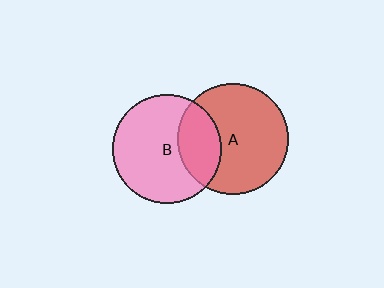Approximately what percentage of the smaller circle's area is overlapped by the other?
Approximately 30%.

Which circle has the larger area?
Circle A (red).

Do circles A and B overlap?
Yes.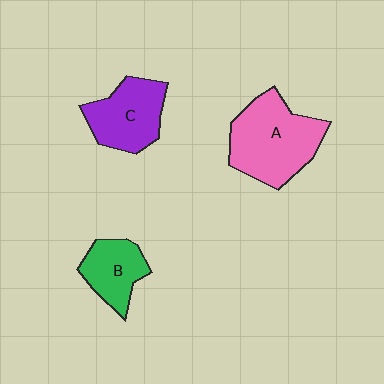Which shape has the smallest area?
Shape B (green).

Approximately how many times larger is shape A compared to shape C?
Approximately 1.4 times.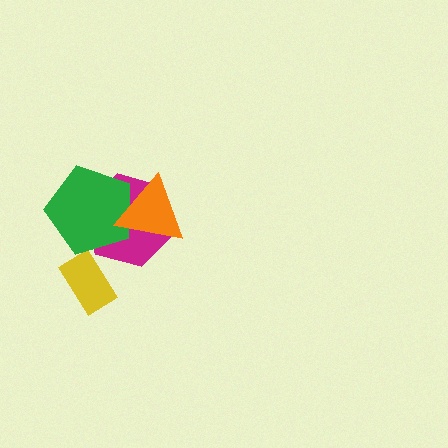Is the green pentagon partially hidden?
Yes, it is partially covered by another shape.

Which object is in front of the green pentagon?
The orange triangle is in front of the green pentagon.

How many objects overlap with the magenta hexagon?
2 objects overlap with the magenta hexagon.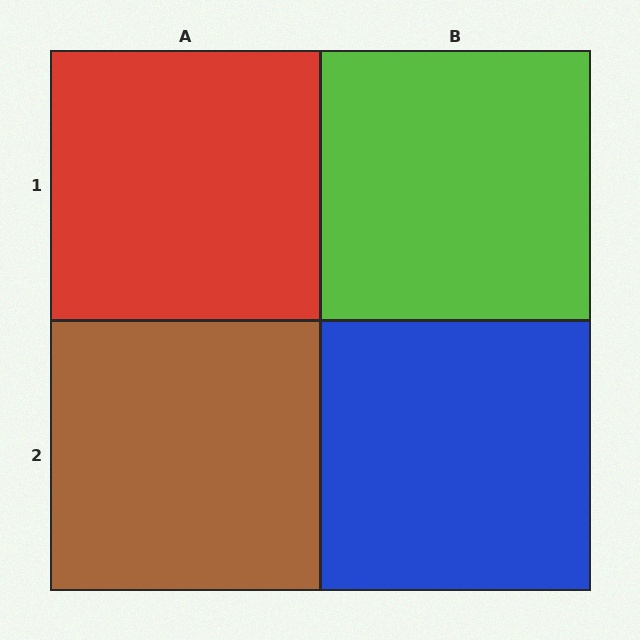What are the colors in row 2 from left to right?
Brown, blue.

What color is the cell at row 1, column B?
Lime.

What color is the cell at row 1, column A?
Red.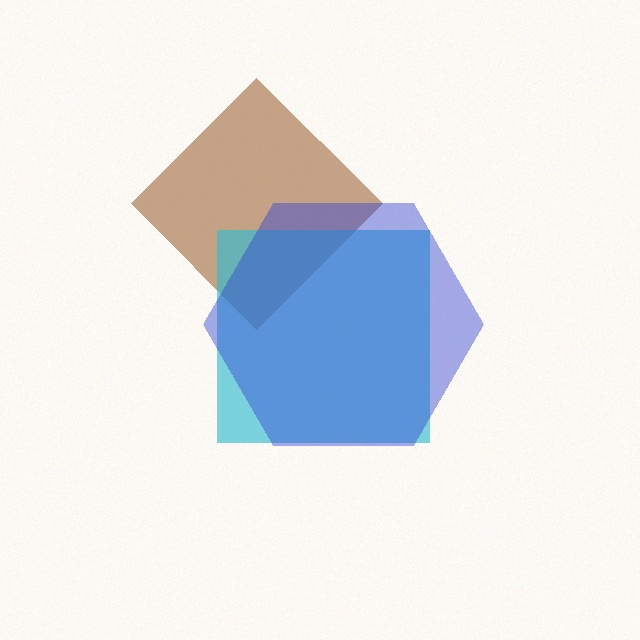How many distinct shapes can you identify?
There are 3 distinct shapes: a brown diamond, a cyan square, a blue hexagon.